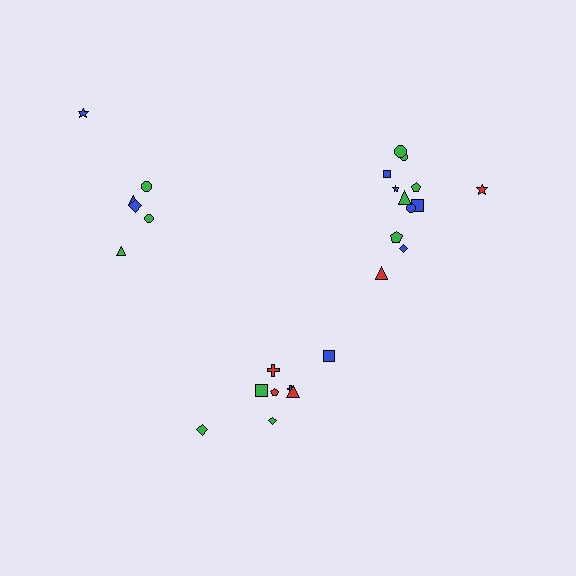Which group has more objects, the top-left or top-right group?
The top-right group.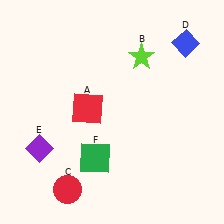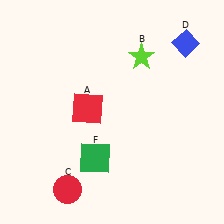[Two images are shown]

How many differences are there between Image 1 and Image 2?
There is 1 difference between the two images.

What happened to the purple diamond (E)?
The purple diamond (E) was removed in Image 2. It was in the bottom-left area of Image 1.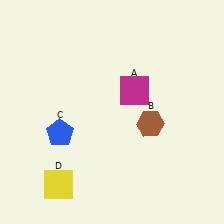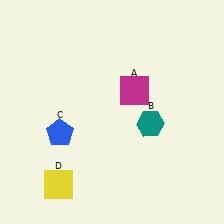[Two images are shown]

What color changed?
The hexagon (B) changed from brown in Image 1 to teal in Image 2.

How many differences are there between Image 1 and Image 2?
There is 1 difference between the two images.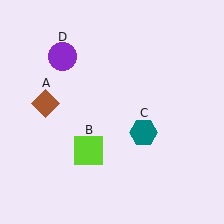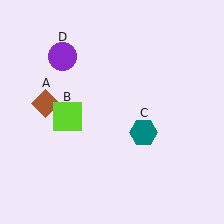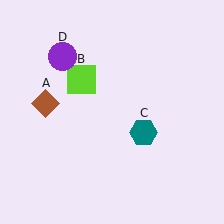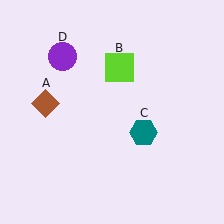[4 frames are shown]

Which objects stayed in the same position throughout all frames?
Brown diamond (object A) and teal hexagon (object C) and purple circle (object D) remained stationary.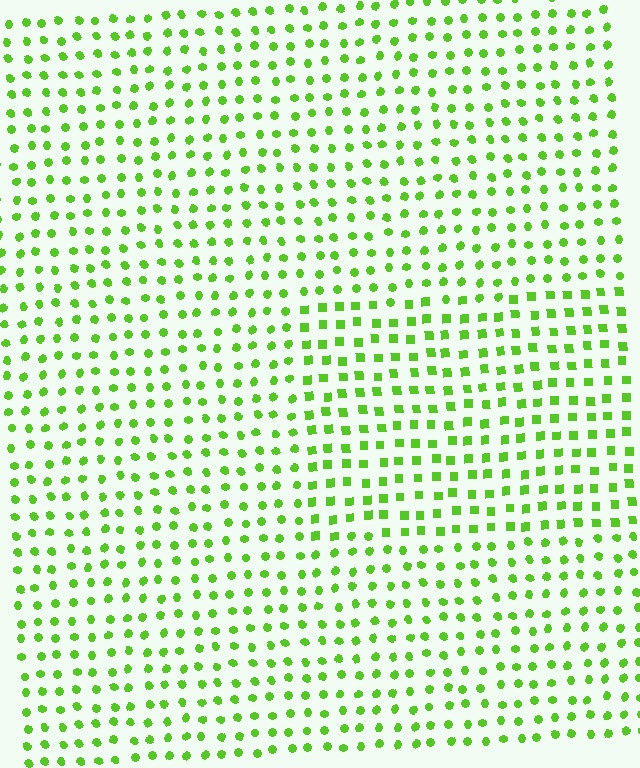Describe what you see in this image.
The image is filled with small lime elements arranged in a uniform grid. A rectangle-shaped region contains squares, while the surrounding area contains circles. The boundary is defined purely by the change in element shape.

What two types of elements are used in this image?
The image uses squares inside the rectangle region and circles outside it.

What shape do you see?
I see a rectangle.